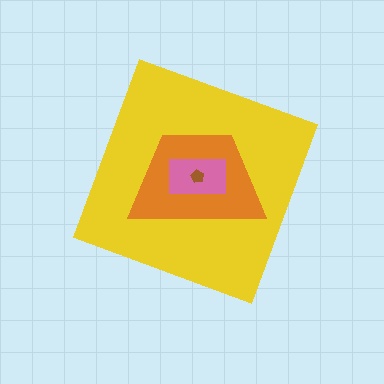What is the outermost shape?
The yellow diamond.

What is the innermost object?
The brown pentagon.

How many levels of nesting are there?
4.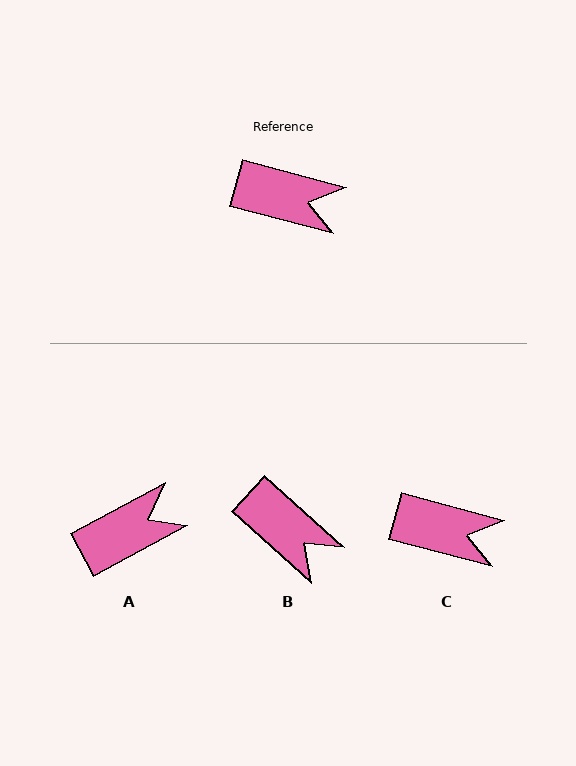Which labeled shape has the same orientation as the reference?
C.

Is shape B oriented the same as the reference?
No, it is off by about 27 degrees.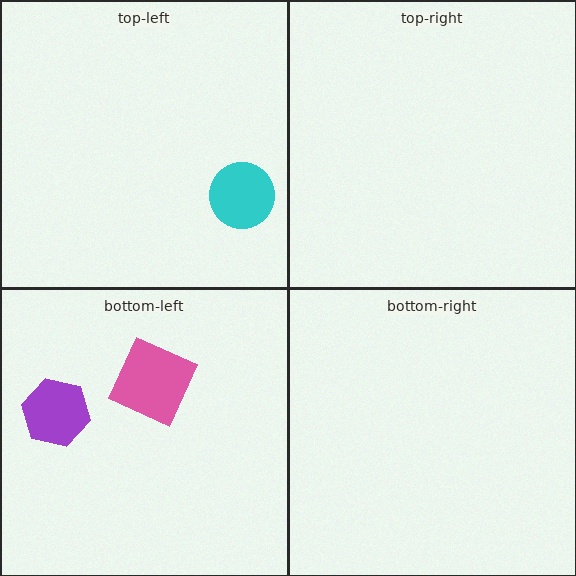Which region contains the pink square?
The bottom-left region.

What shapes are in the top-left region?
The cyan circle.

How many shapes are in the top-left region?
1.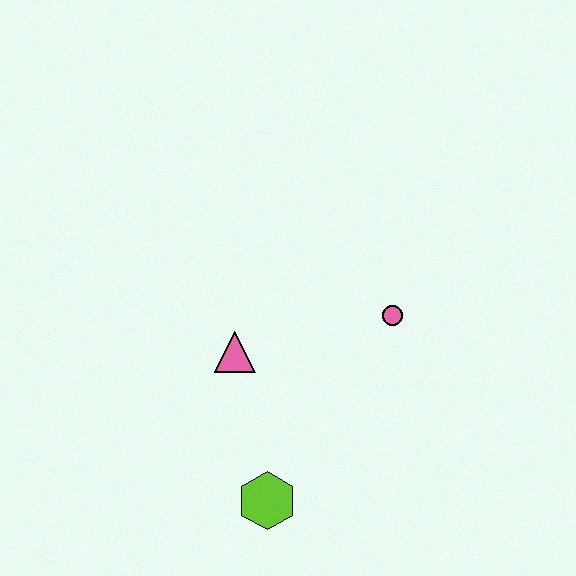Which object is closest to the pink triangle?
The lime hexagon is closest to the pink triangle.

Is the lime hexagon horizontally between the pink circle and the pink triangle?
Yes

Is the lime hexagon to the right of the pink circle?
No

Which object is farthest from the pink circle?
The lime hexagon is farthest from the pink circle.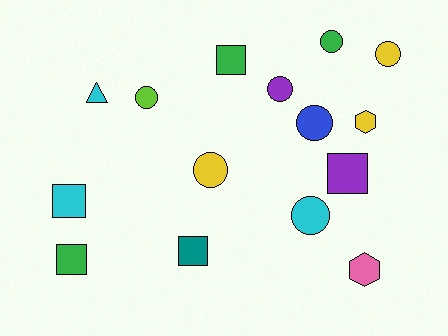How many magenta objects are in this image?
There are no magenta objects.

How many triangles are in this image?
There is 1 triangle.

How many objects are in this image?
There are 15 objects.